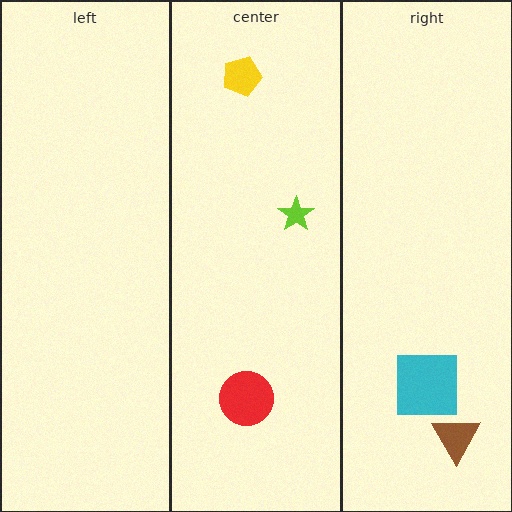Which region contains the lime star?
The center region.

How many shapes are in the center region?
3.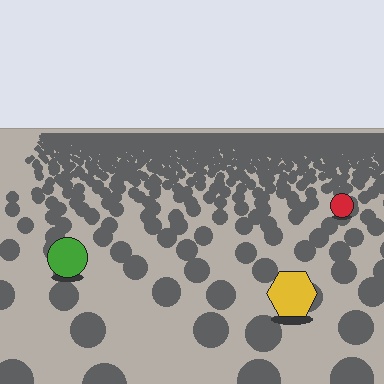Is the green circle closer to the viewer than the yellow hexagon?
No. The yellow hexagon is closer — you can tell from the texture gradient: the ground texture is coarser near it.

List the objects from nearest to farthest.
From nearest to farthest: the yellow hexagon, the green circle, the red circle.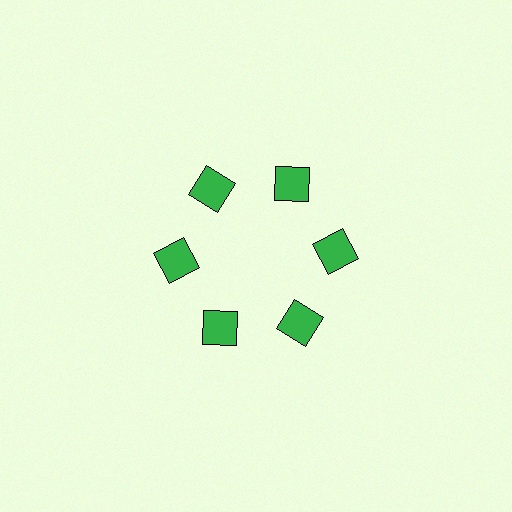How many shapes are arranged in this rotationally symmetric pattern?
There are 6 shapes, arranged in 6 groups of 1.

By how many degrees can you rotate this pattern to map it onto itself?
The pattern maps onto itself every 60 degrees of rotation.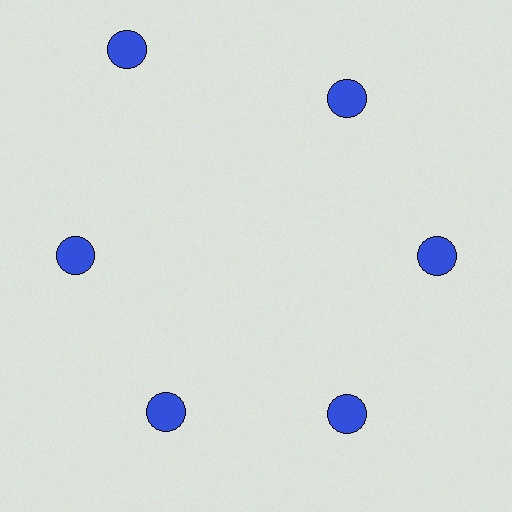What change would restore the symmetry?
The symmetry would be restored by moving it inward, back onto the ring so that all 6 circles sit at equal angles and equal distance from the center.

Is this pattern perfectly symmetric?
No. The 6 blue circles are arranged in a ring, but one element near the 11 o'clock position is pushed outward from the center, breaking the 6-fold rotational symmetry.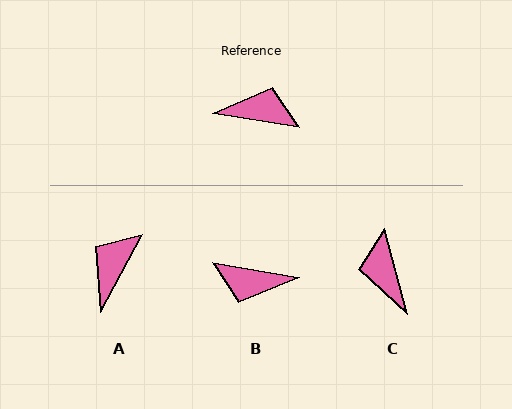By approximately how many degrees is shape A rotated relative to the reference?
Approximately 71 degrees counter-clockwise.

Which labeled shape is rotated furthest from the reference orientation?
B, about 179 degrees away.